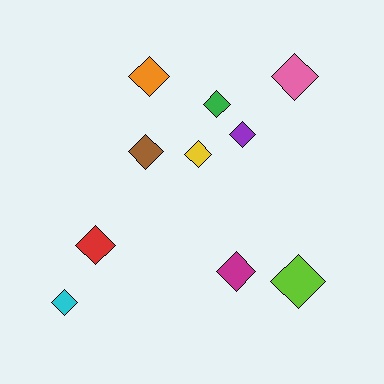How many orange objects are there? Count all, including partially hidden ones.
There is 1 orange object.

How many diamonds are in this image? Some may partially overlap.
There are 10 diamonds.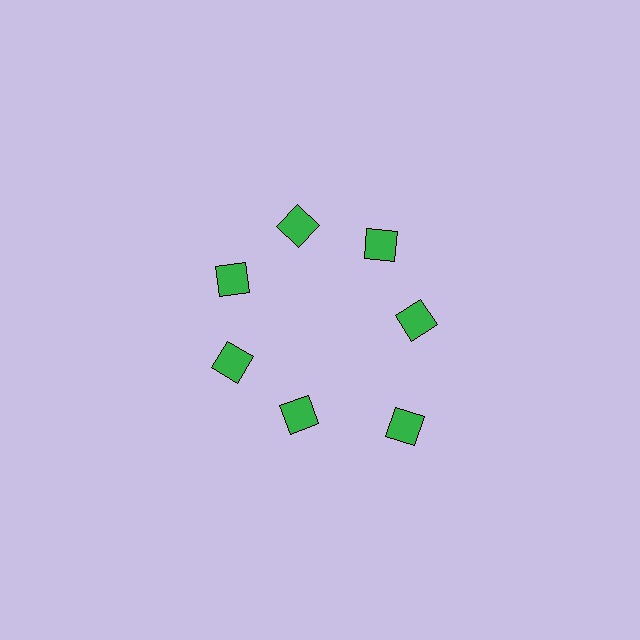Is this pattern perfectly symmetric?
No. The 7 green diamonds are arranged in a ring, but one element near the 5 o'clock position is pushed outward from the center, breaking the 7-fold rotational symmetry.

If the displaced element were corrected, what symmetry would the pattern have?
It would have 7-fold rotational symmetry — the pattern would map onto itself every 51 degrees.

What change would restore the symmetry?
The symmetry would be restored by moving it inward, back onto the ring so that all 7 diamonds sit at equal angles and equal distance from the center.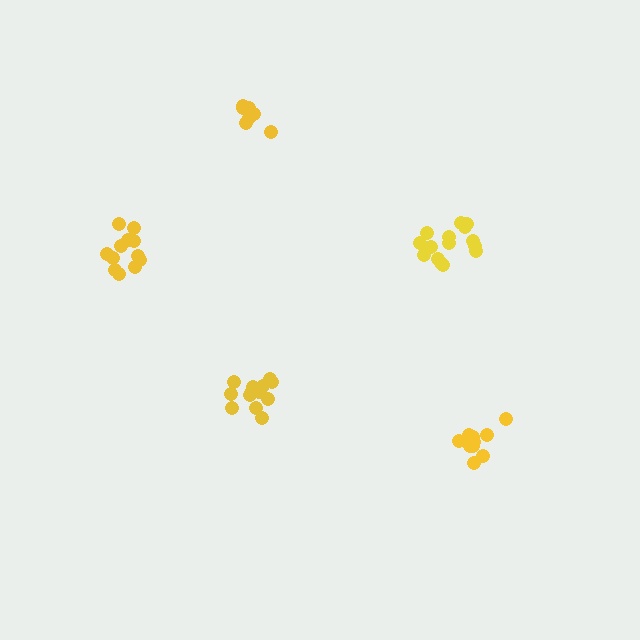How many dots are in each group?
Group 1: 9 dots, Group 2: 12 dots, Group 3: 13 dots, Group 4: 11 dots, Group 5: 15 dots (60 total).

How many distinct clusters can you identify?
There are 5 distinct clusters.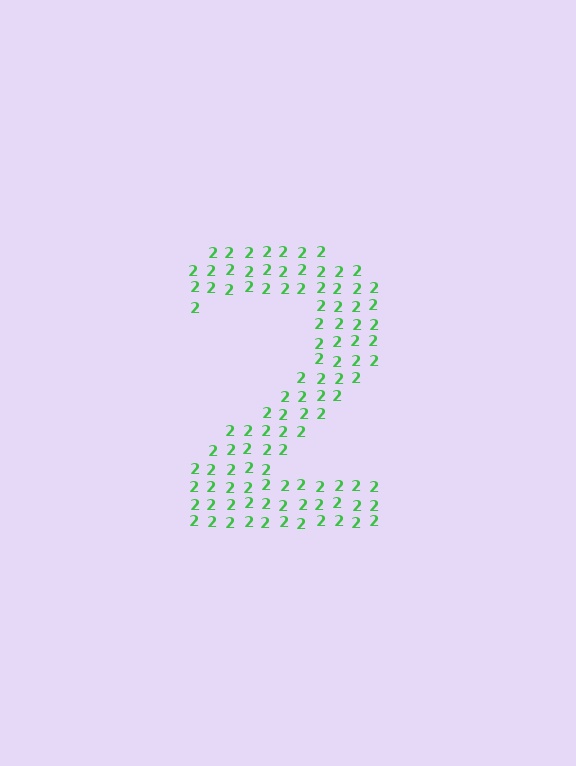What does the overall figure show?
The overall figure shows the digit 2.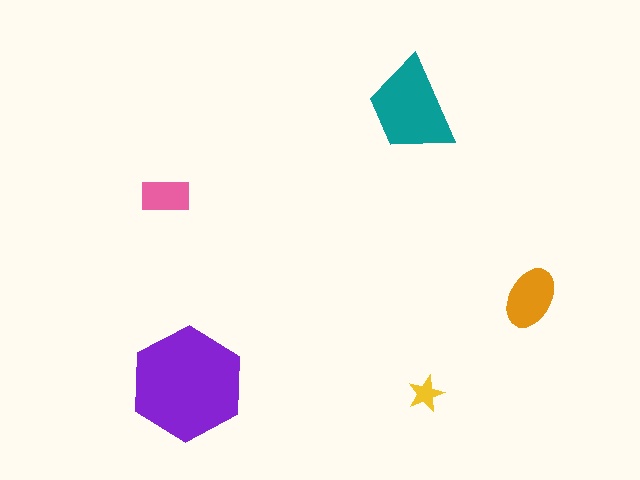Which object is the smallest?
The yellow star.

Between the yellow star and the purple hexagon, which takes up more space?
The purple hexagon.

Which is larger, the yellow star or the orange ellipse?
The orange ellipse.